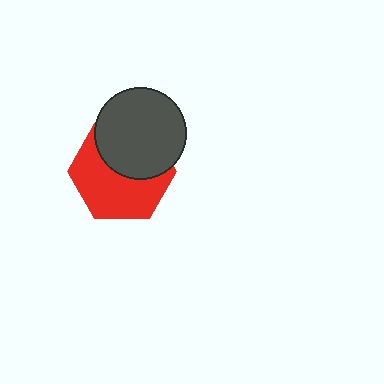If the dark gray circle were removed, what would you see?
You would see the complete red hexagon.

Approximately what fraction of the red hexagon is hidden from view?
Roughly 43% of the red hexagon is hidden behind the dark gray circle.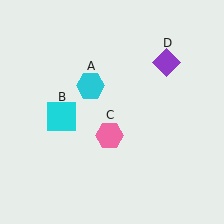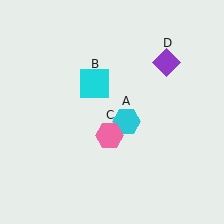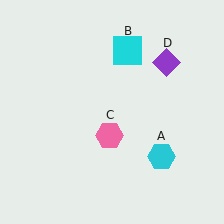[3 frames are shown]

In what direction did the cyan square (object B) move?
The cyan square (object B) moved up and to the right.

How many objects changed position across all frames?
2 objects changed position: cyan hexagon (object A), cyan square (object B).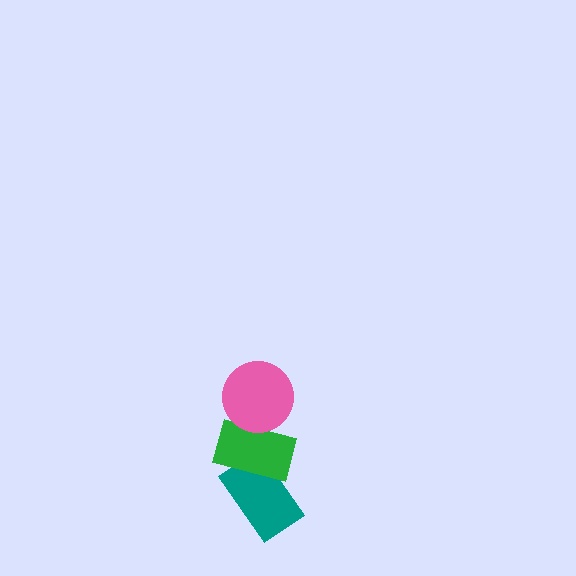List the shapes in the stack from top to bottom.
From top to bottom: the pink circle, the green rectangle, the teal rectangle.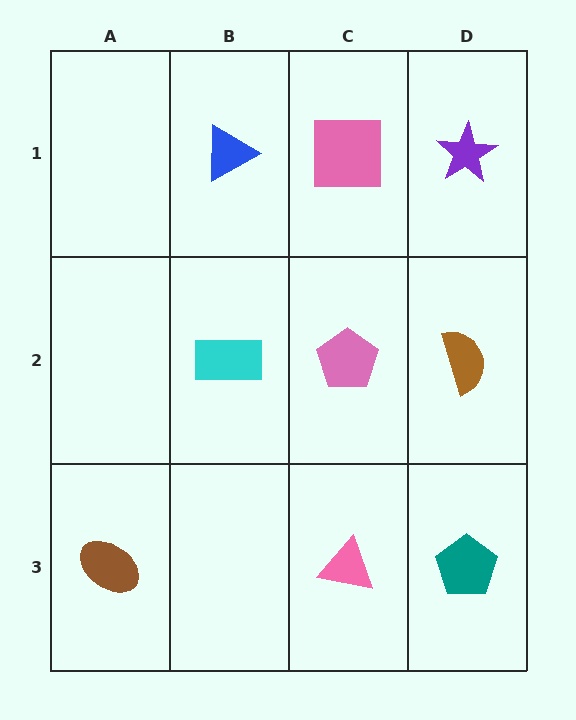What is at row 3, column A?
A brown ellipse.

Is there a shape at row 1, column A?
No, that cell is empty.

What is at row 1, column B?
A blue triangle.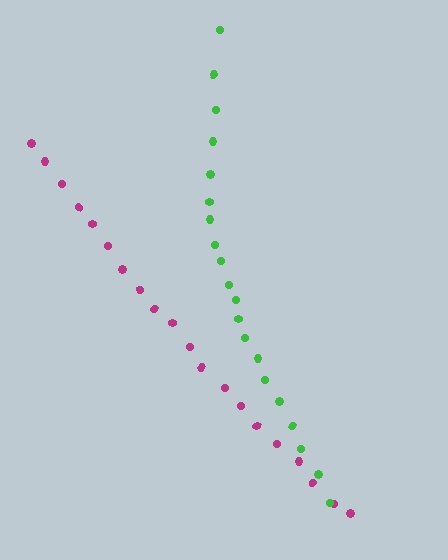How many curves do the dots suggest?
There are 2 distinct paths.